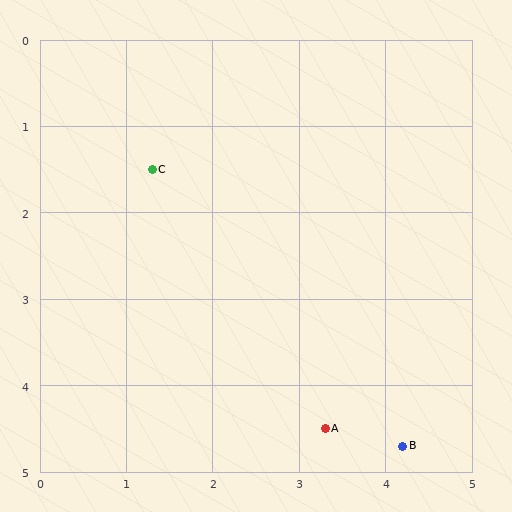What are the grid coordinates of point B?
Point B is at approximately (4.2, 4.7).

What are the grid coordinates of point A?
Point A is at approximately (3.3, 4.5).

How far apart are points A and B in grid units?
Points A and B are about 0.9 grid units apart.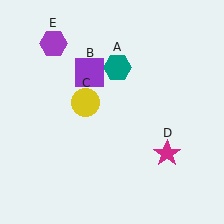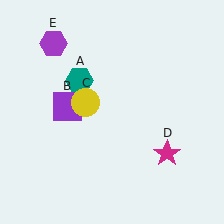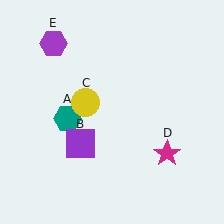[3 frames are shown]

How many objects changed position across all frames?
2 objects changed position: teal hexagon (object A), purple square (object B).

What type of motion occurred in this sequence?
The teal hexagon (object A), purple square (object B) rotated counterclockwise around the center of the scene.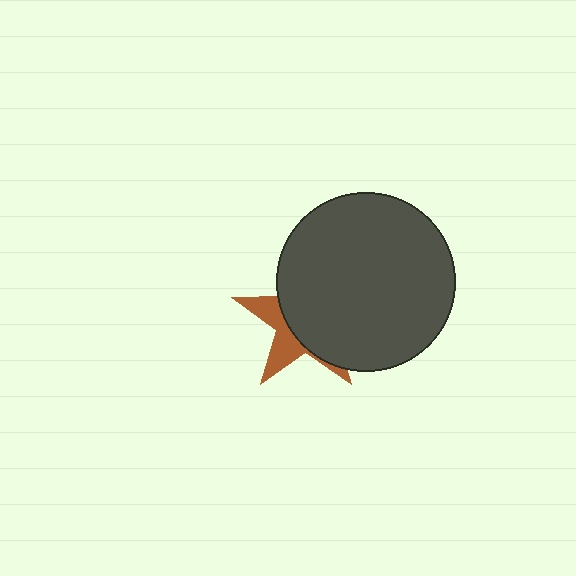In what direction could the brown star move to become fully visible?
The brown star could move left. That would shift it out from behind the dark gray circle entirely.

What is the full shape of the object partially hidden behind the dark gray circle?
The partially hidden object is a brown star.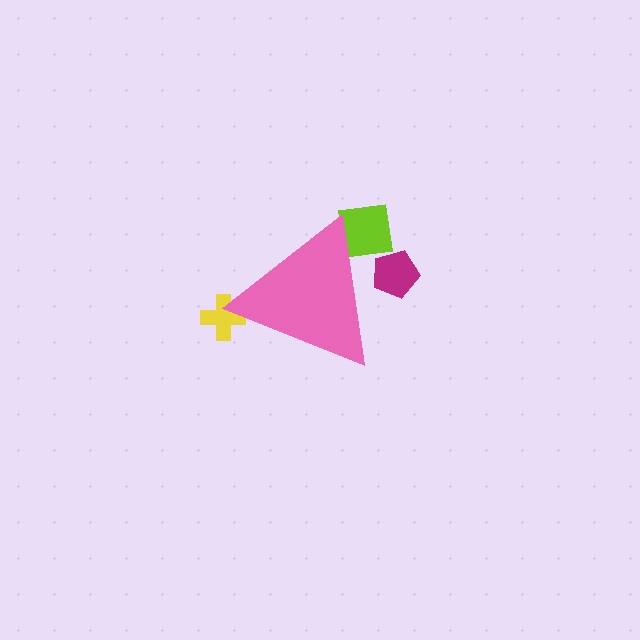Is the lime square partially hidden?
Yes, the lime square is partially hidden behind the pink triangle.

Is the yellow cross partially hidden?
Yes, the yellow cross is partially hidden behind the pink triangle.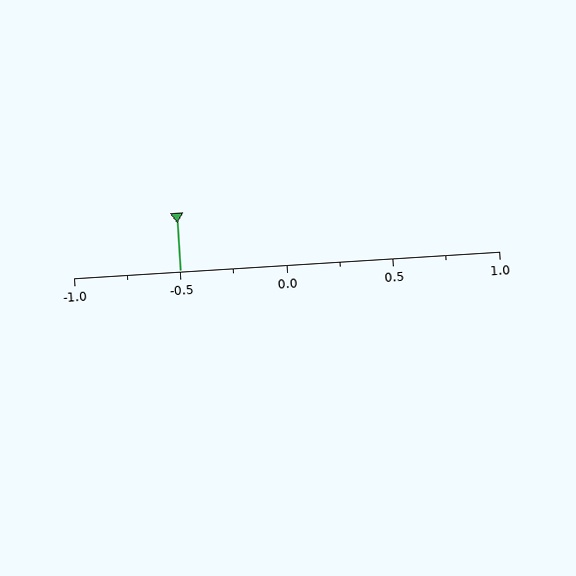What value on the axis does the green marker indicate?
The marker indicates approximately -0.5.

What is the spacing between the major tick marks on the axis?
The major ticks are spaced 0.5 apart.